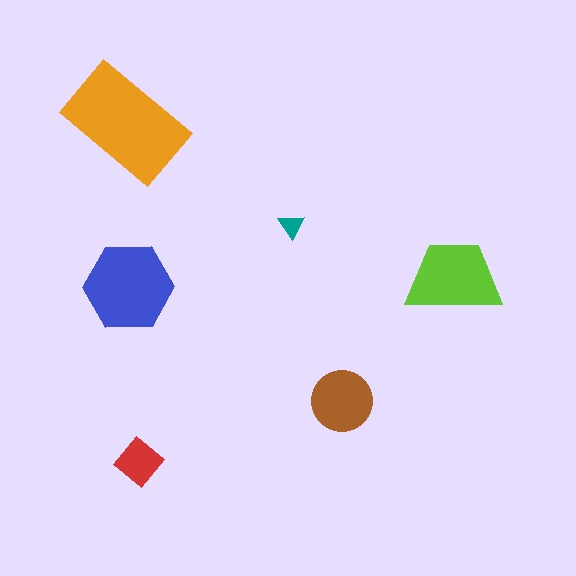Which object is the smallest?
The teal triangle.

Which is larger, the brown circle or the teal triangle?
The brown circle.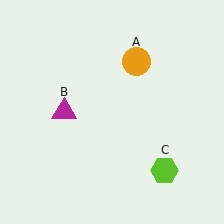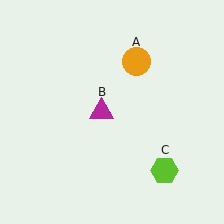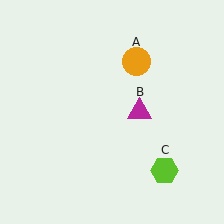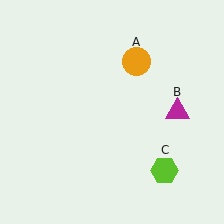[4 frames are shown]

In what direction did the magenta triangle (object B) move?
The magenta triangle (object B) moved right.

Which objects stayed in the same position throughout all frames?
Orange circle (object A) and lime hexagon (object C) remained stationary.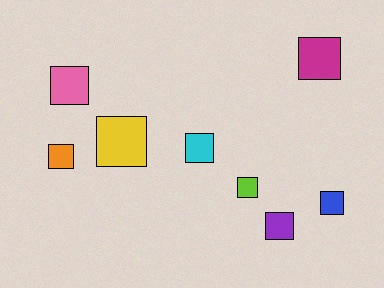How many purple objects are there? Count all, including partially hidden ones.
There is 1 purple object.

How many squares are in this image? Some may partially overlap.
There are 8 squares.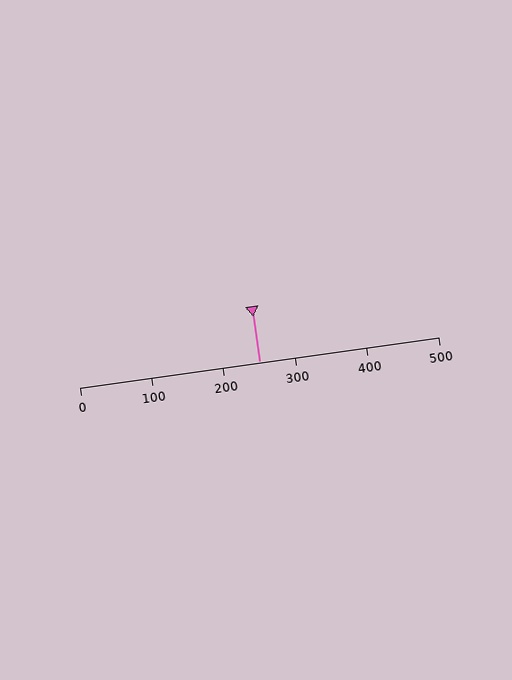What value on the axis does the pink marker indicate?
The marker indicates approximately 250.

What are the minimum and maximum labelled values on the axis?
The axis runs from 0 to 500.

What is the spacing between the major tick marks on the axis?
The major ticks are spaced 100 apart.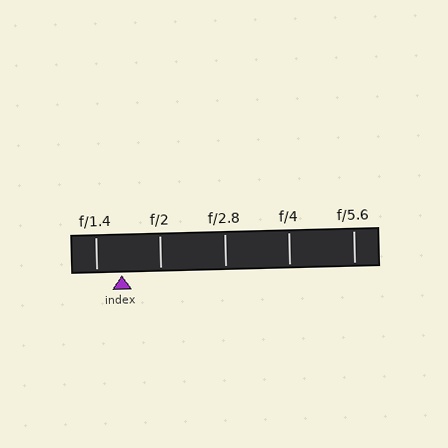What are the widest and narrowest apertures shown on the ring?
The widest aperture shown is f/1.4 and the narrowest is f/5.6.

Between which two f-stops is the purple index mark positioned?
The index mark is between f/1.4 and f/2.